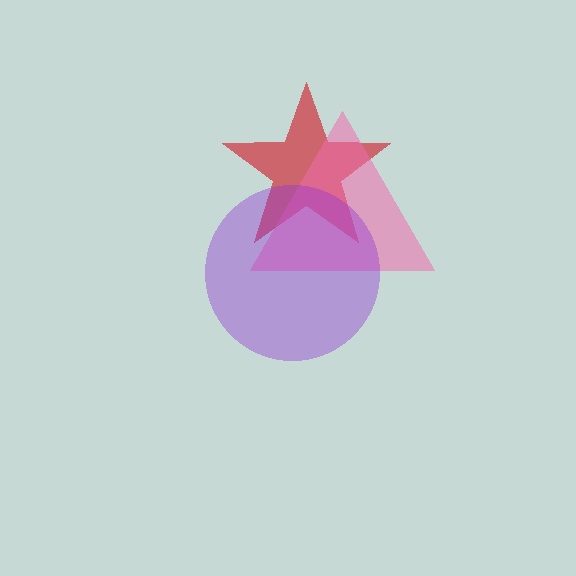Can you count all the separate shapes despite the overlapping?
Yes, there are 3 separate shapes.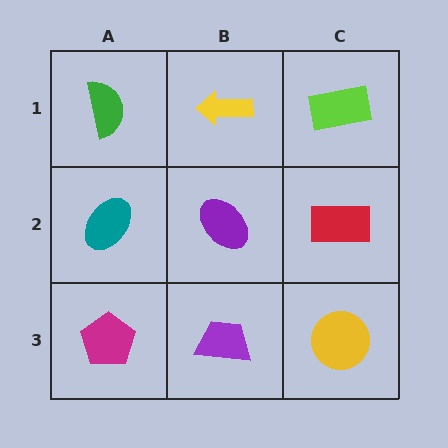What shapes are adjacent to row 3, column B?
A purple ellipse (row 2, column B), a magenta pentagon (row 3, column A), a yellow circle (row 3, column C).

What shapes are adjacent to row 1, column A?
A teal ellipse (row 2, column A), a yellow arrow (row 1, column B).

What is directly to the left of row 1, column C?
A yellow arrow.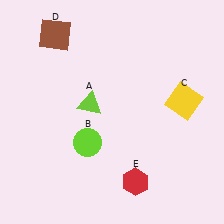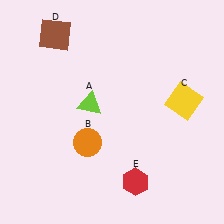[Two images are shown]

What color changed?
The circle (B) changed from lime in Image 1 to orange in Image 2.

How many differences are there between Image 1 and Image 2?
There is 1 difference between the two images.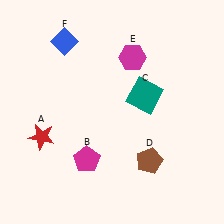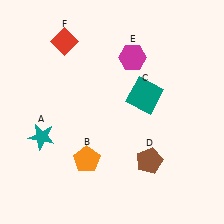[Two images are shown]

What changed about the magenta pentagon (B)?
In Image 1, B is magenta. In Image 2, it changed to orange.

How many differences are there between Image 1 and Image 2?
There are 3 differences between the two images.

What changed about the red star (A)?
In Image 1, A is red. In Image 2, it changed to teal.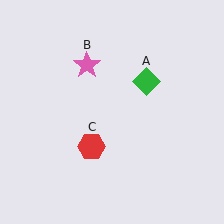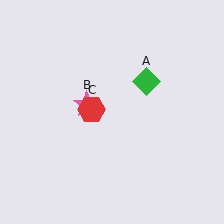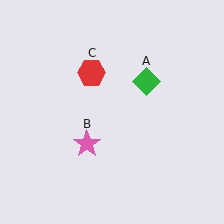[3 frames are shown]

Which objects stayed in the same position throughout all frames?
Green diamond (object A) remained stationary.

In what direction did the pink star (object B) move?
The pink star (object B) moved down.